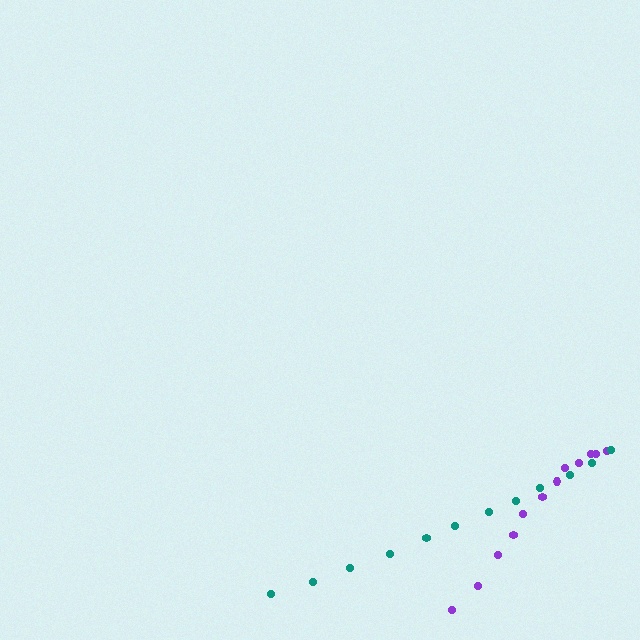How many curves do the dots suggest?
There are 2 distinct paths.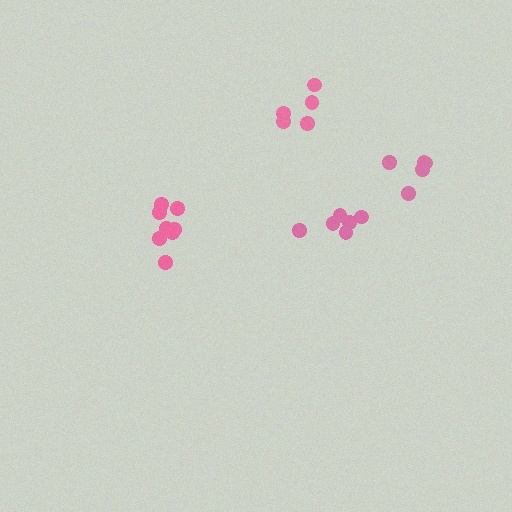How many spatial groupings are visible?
There are 4 spatial groupings.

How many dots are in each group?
Group 1: 5 dots, Group 2: 8 dots, Group 3: 6 dots, Group 4: 5 dots (24 total).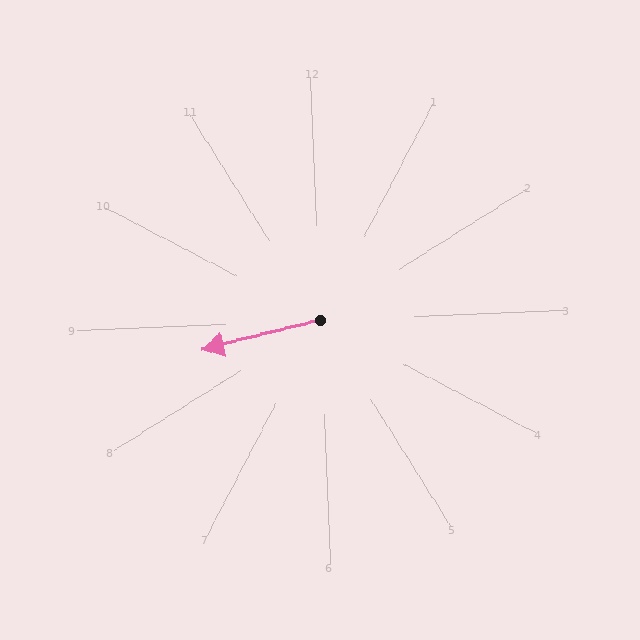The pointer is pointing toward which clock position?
Roughly 9 o'clock.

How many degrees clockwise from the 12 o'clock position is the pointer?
Approximately 258 degrees.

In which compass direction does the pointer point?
West.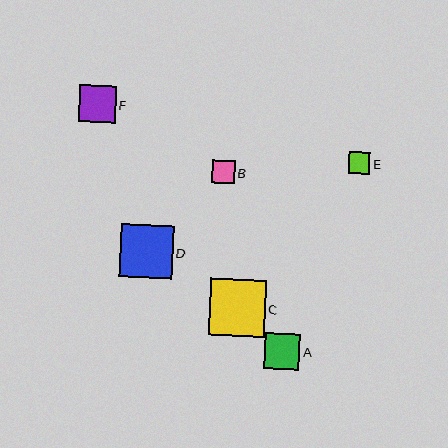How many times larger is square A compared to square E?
Square A is approximately 1.6 times the size of square E.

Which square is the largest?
Square C is the largest with a size of approximately 56 pixels.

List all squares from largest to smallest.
From largest to smallest: C, D, F, A, B, E.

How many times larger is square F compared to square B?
Square F is approximately 1.6 times the size of square B.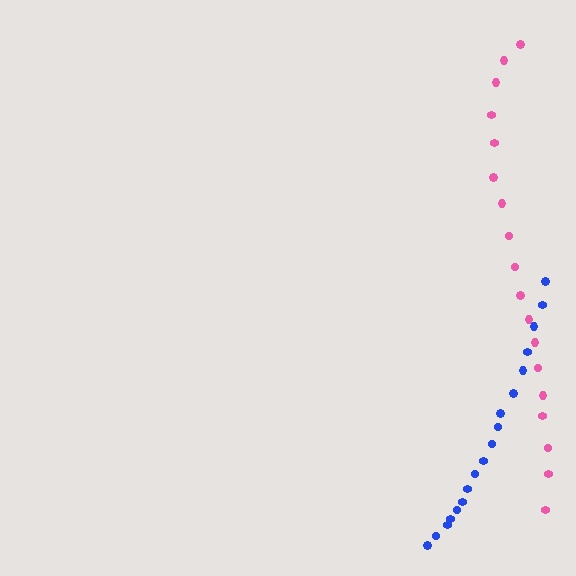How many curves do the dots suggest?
There are 2 distinct paths.